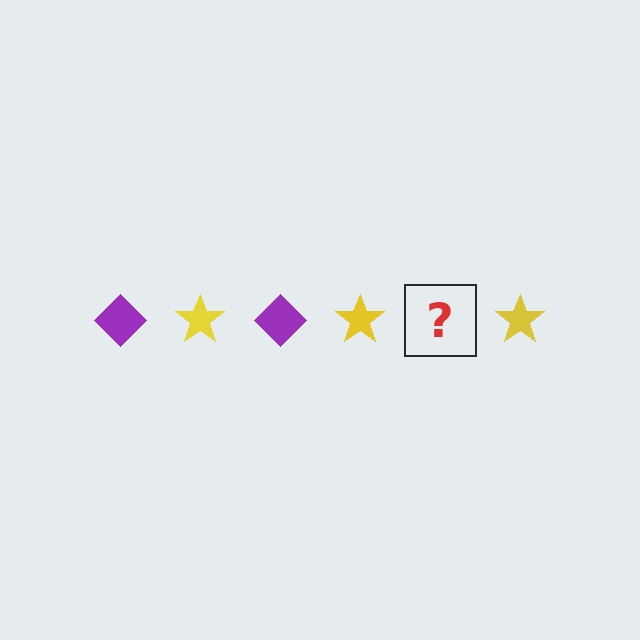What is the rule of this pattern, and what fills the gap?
The rule is that the pattern alternates between purple diamond and yellow star. The gap should be filled with a purple diamond.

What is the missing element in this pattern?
The missing element is a purple diamond.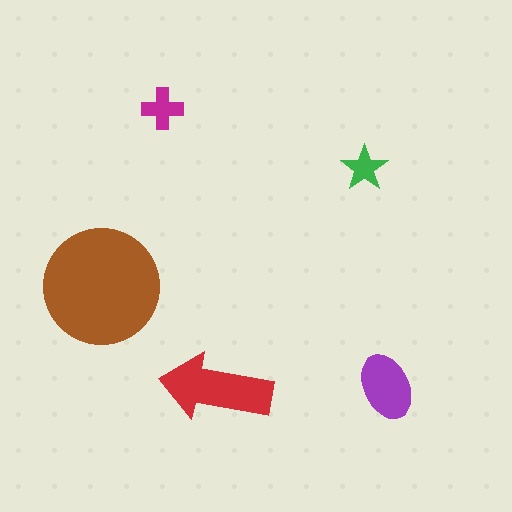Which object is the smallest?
The green star.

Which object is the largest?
The brown circle.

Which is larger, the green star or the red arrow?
The red arrow.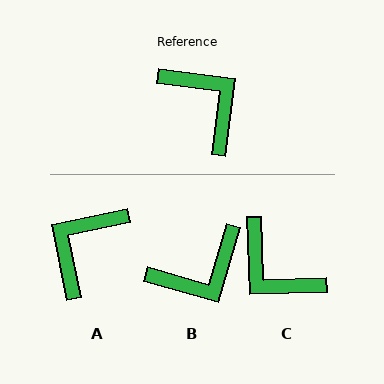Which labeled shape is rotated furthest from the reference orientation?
C, about 171 degrees away.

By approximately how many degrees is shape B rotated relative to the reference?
Approximately 99 degrees clockwise.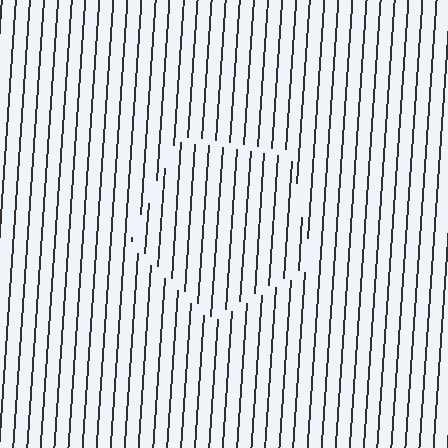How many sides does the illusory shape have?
5 sides — the line-ends trace a pentagon.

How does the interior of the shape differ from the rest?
The interior of the shape contains the same grating, shifted by half a period — the contour is defined by the phase discontinuity where line-ends from the inner and outer gratings abut.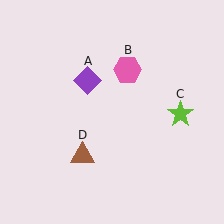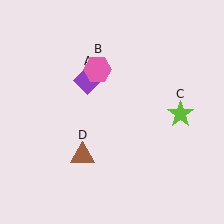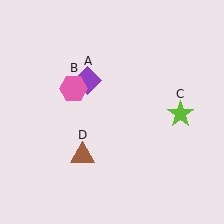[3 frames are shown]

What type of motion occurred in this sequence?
The pink hexagon (object B) rotated counterclockwise around the center of the scene.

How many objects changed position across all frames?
1 object changed position: pink hexagon (object B).